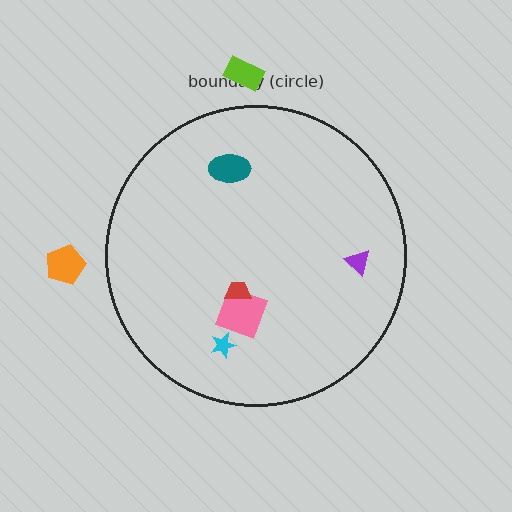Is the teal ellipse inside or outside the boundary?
Inside.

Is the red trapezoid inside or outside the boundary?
Inside.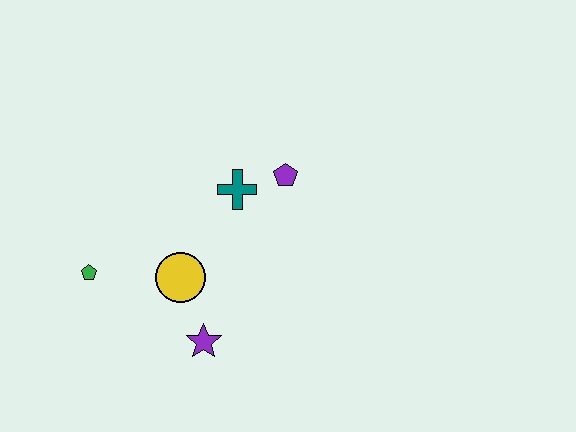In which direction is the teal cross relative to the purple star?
The teal cross is above the purple star.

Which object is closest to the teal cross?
The purple pentagon is closest to the teal cross.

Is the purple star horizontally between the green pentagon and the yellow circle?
No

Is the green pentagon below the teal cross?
Yes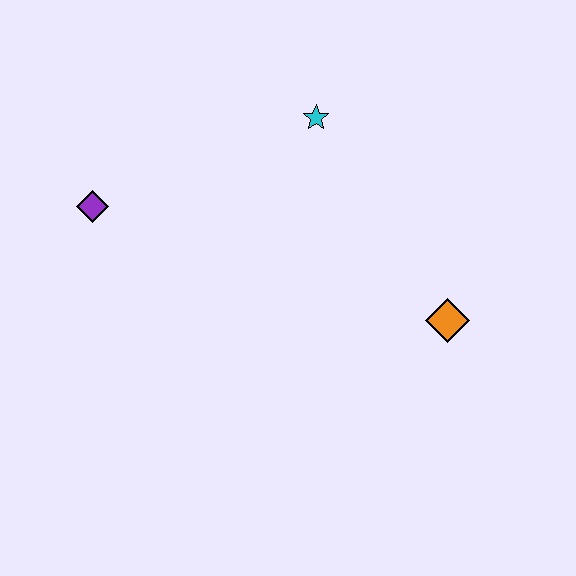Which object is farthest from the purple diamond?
The orange diamond is farthest from the purple diamond.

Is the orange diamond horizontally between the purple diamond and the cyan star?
No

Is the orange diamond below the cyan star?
Yes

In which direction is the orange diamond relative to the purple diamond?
The orange diamond is to the right of the purple diamond.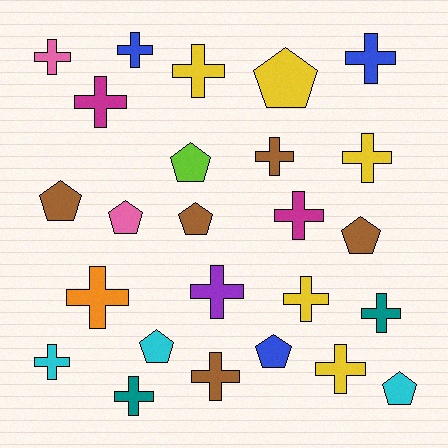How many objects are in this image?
There are 25 objects.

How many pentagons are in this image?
There are 9 pentagons.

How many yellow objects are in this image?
There are 5 yellow objects.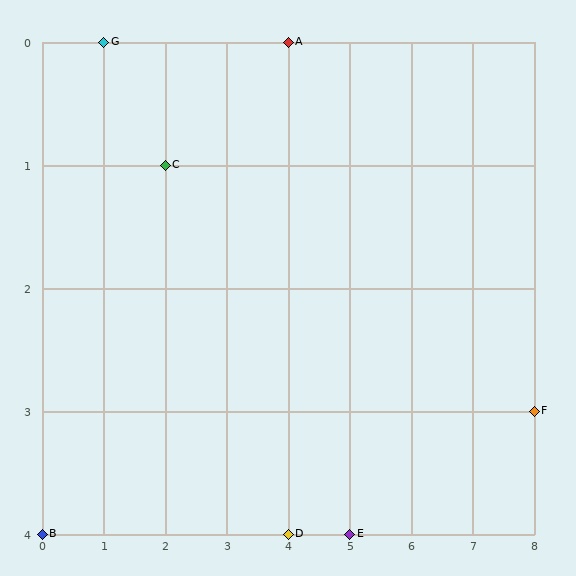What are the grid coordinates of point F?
Point F is at grid coordinates (8, 3).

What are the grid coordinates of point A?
Point A is at grid coordinates (4, 0).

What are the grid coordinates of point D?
Point D is at grid coordinates (4, 4).